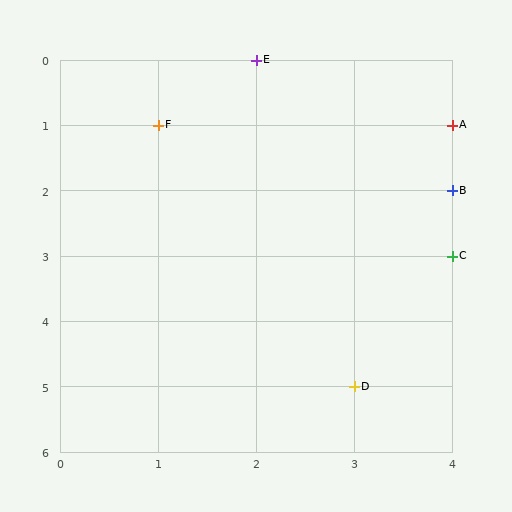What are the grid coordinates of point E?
Point E is at grid coordinates (2, 0).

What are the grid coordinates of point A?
Point A is at grid coordinates (4, 1).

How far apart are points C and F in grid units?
Points C and F are 3 columns and 2 rows apart (about 3.6 grid units diagonally).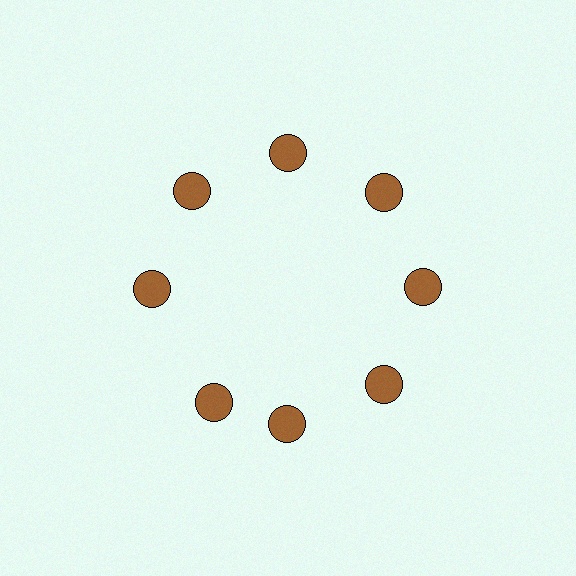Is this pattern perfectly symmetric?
No. The 8 brown circles are arranged in a ring, but one element near the 8 o'clock position is rotated out of alignment along the ring, breaking the 8-fold rotational symmetry.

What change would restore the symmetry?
The symmetry would be restored by rotating it back into even spacing with its neighbors so that all 8 circles sit at equal angles and equal distance from the center.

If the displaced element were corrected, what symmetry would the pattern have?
It would have 8-fold rotational symmetry — the pattern would map onto itself every 45 degrees.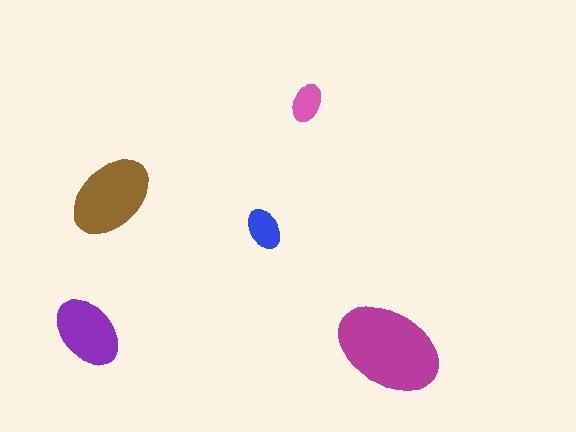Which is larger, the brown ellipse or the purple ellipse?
The brown one.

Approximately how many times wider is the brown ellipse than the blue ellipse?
About 2 times wider.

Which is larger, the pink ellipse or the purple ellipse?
The purple one.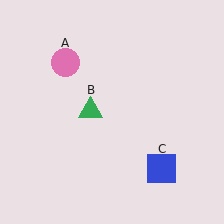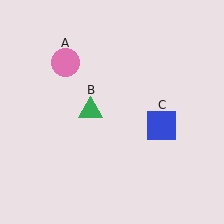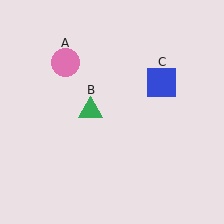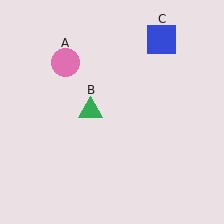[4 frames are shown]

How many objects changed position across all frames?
1 object changed position: blue square (object C).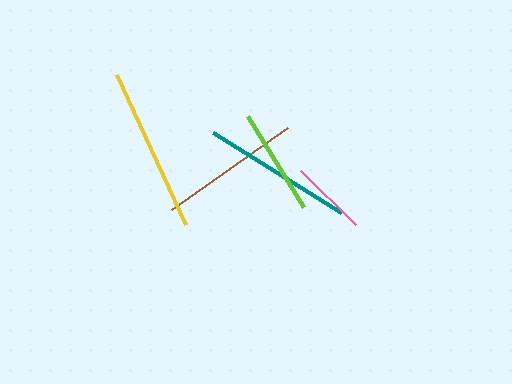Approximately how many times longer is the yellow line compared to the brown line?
The yellow line is approximately 1.2 times the length of the brown line.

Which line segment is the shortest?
The pink line is the shortest at approximately 77 pixels.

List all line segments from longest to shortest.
From longest to shortest: yellow, teal, brown, lime, pink.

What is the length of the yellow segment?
The yellow segment is approximately 165 pixels long.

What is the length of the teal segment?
The teal segment is approximately 151 pixels long.